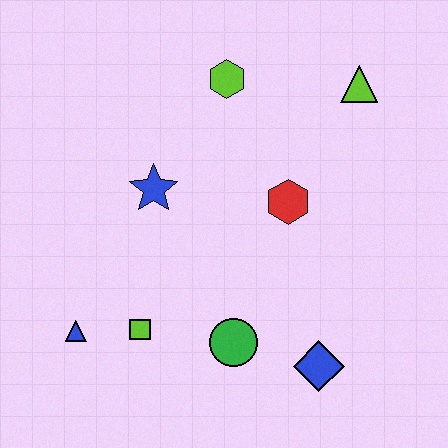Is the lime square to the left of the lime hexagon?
Yes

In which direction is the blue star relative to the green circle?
The blue star is above the green circle.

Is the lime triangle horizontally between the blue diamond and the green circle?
No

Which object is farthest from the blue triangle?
The lime triangle is farthest from the blue triangle.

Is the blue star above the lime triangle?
No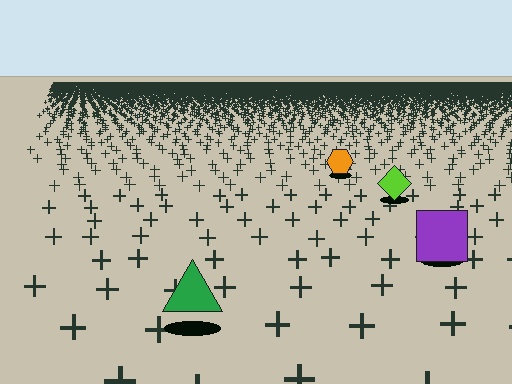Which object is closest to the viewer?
The green triangle is closest. The texture marks near it are larger and more spread out.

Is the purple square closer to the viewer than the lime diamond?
Yes. The purple square is closer — you can tell from the texture gradient: the ground texture is coarser near it.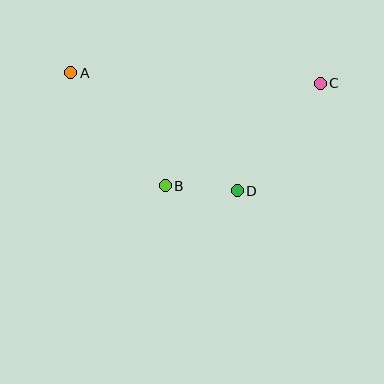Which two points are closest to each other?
Points B and D are closest to each other.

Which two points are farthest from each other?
Points A and C are farthest from each other.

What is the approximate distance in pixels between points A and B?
The distance between A and B is approximately 147 pixels.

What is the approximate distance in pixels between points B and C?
The distance between B and C is approximately 186 pixels.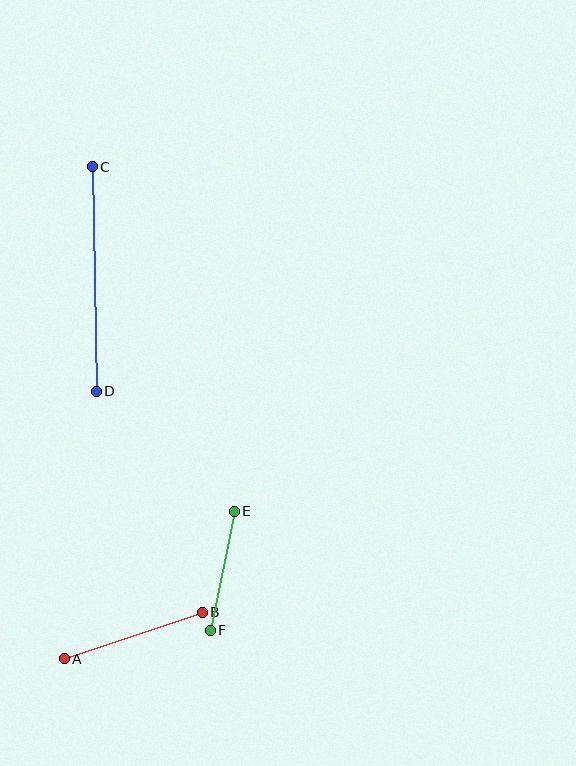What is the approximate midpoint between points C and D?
The midpoint is at approximately (94, 279) pixels.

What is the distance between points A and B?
The distance is approximately 145 pixels.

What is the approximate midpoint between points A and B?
The midpoint is at approximately (133, 635) pixels.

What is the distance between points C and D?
The distance is approximately 224 pixels.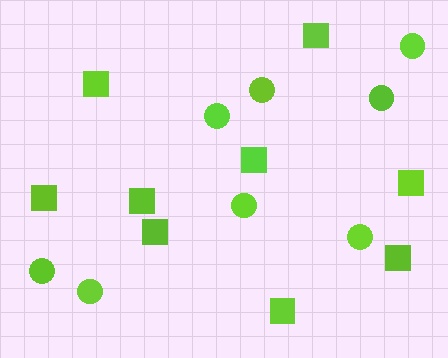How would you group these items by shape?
There are 2 groups: one group of circles (8) and one group of squares (9).